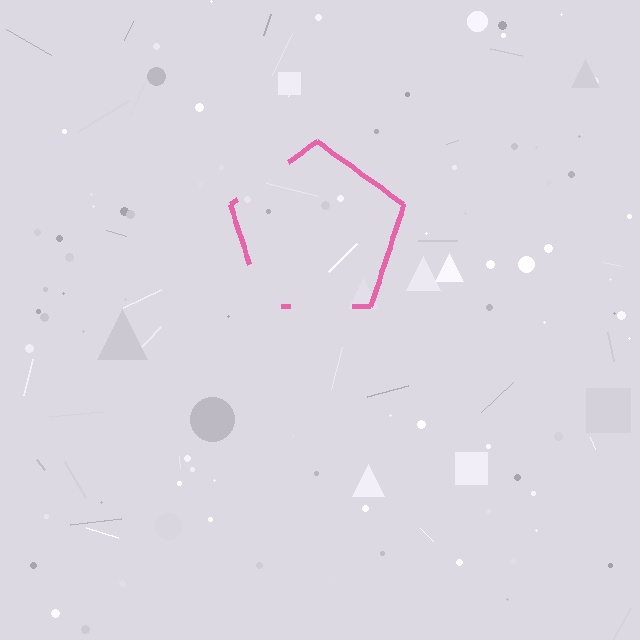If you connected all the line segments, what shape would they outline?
They would outline a pentagon.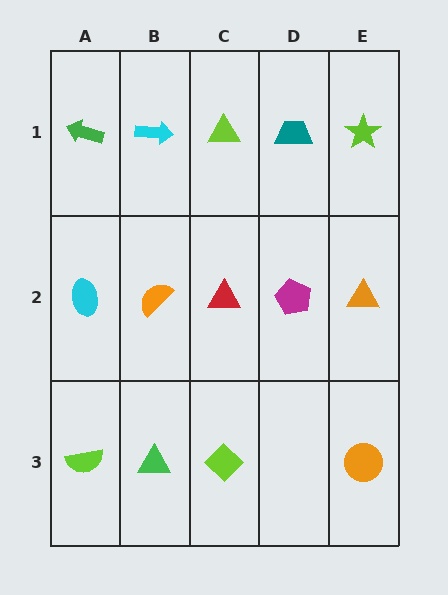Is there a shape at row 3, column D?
No, that cell is empty.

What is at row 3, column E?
An orange circle.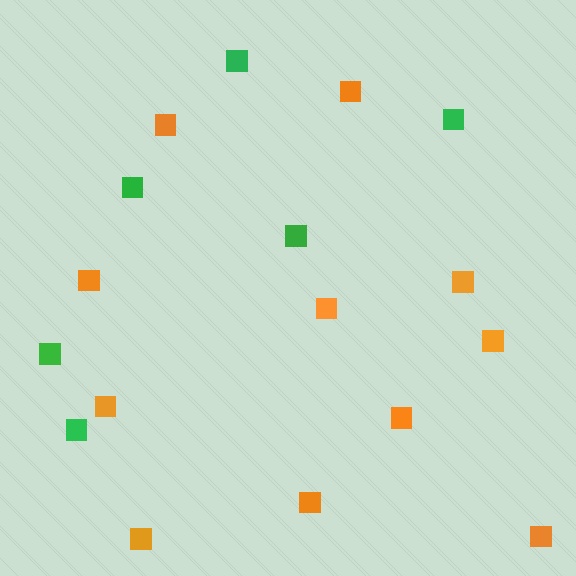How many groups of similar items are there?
There are 2 groups: one group of orange squares (11) and one group of green squares (6).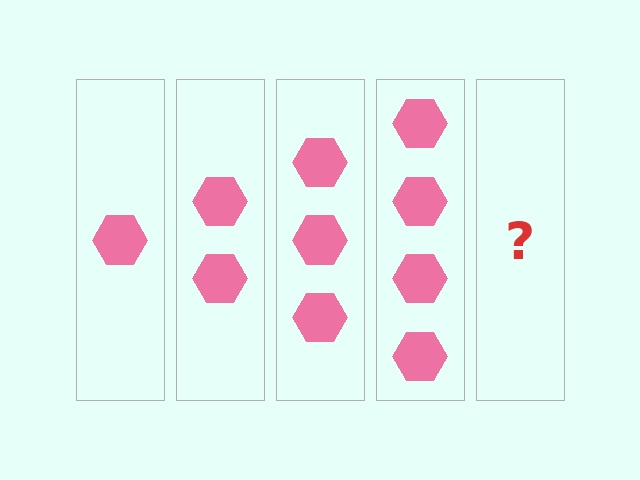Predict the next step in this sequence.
The next step is 5 hexagons.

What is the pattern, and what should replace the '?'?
The pattern is that each step adds one more hexagon. The '?' should be 5 hexagons.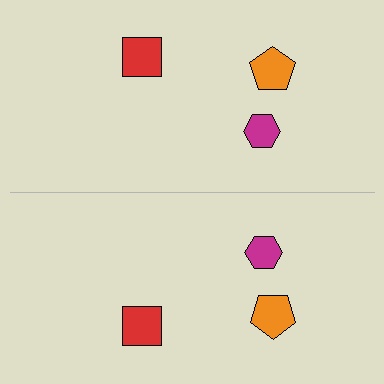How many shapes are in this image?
There are 6 shapes in this image.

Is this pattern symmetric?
Yes, this pattern has bilateral (reflection) symmetry.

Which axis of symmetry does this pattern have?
The pattern has a horizontal axis of symmetry running through the center of the image.